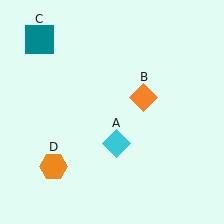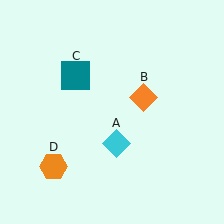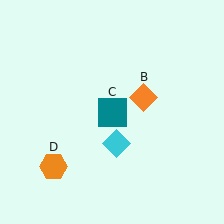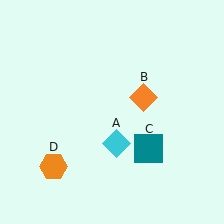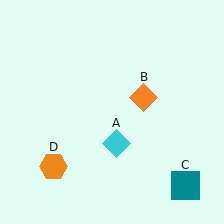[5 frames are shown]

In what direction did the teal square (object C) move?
The teal square (object C) moved down and to the right.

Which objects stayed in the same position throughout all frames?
Cyan diamond (object A) and orange diamond (object B) and orange hexagon (object D) remained stationary.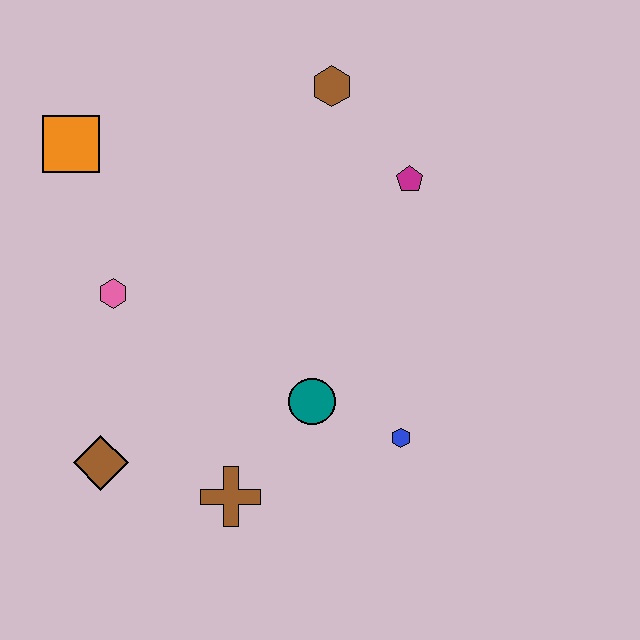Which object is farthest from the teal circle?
The orange square is farthest from the teal circle.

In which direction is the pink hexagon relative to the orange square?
The pink hexagon is below the orange square.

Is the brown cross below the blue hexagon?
Yes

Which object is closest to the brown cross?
The teal circle is closest to the brown cross.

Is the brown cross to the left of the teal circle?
Yes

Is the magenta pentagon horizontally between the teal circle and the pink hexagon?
No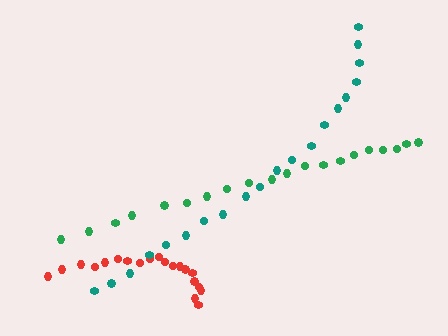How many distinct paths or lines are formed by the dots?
There are 3 distinct paths.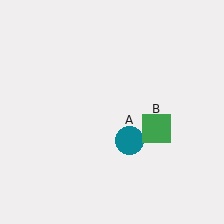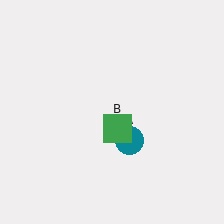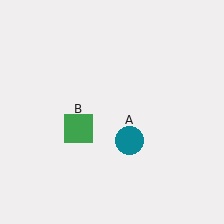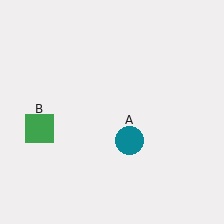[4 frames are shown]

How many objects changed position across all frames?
1 object changed position: green square (object B).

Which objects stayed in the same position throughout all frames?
Teal circle (object A) remained stationary.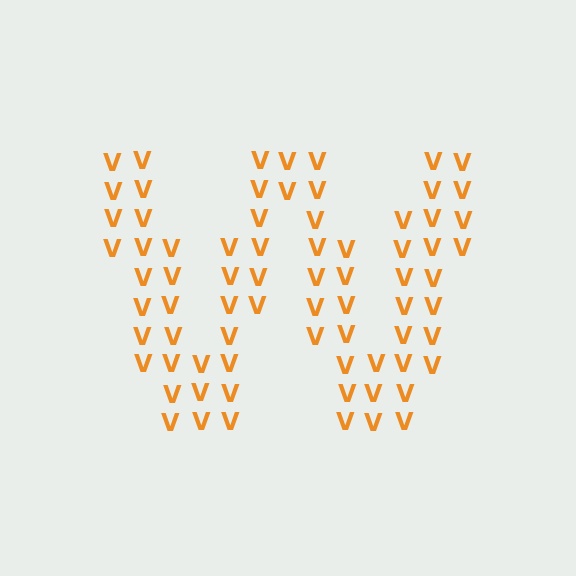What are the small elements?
The small elements are letter V's.